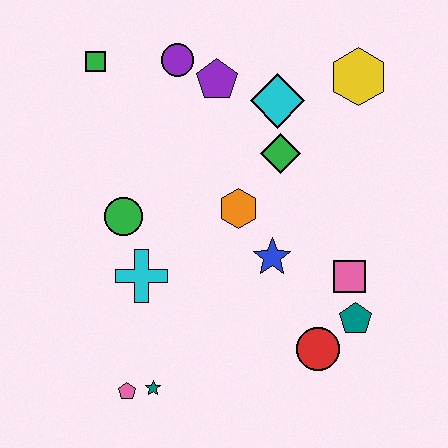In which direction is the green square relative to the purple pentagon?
The green square is to the left of the purple pentagon.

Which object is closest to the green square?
The purple circle is closest to the green square.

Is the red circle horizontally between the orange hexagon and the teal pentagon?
Yes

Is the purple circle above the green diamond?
Yes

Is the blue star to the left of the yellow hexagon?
Yes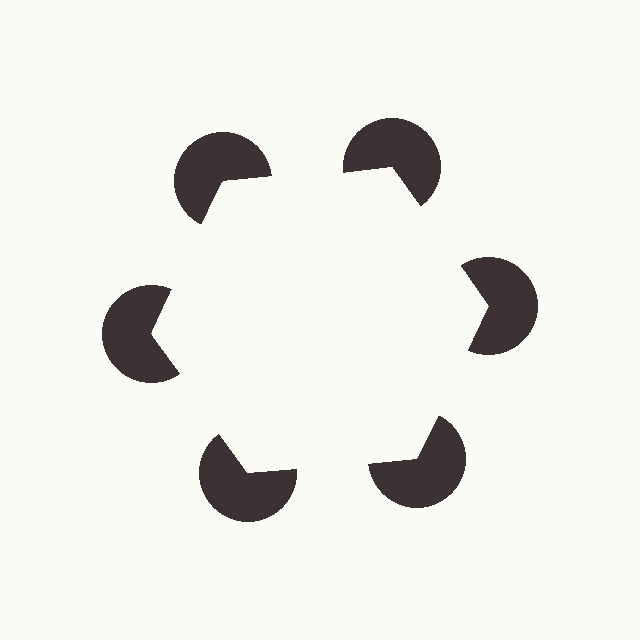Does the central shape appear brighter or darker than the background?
It typically appears slightly brighter than the background, even though no actual brightness change is drawn.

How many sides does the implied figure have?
6 sides.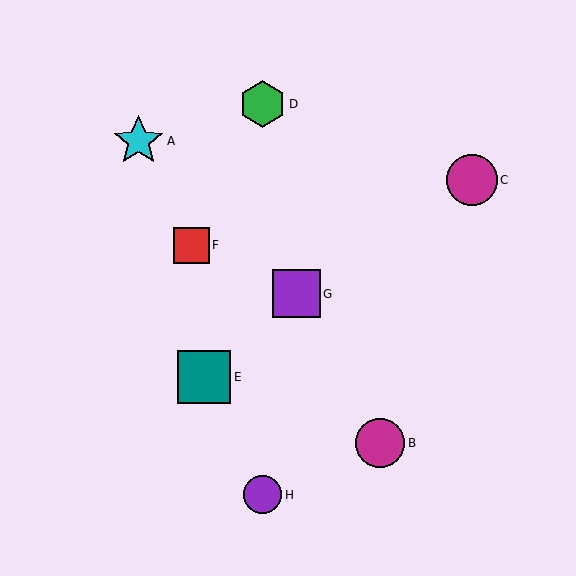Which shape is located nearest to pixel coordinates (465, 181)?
The magenta circle (labeled C) at (472, 180) is nearest to that location.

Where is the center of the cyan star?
The center of the cyan star is at (139, 141).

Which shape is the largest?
The teal square (labeled E) is the largest.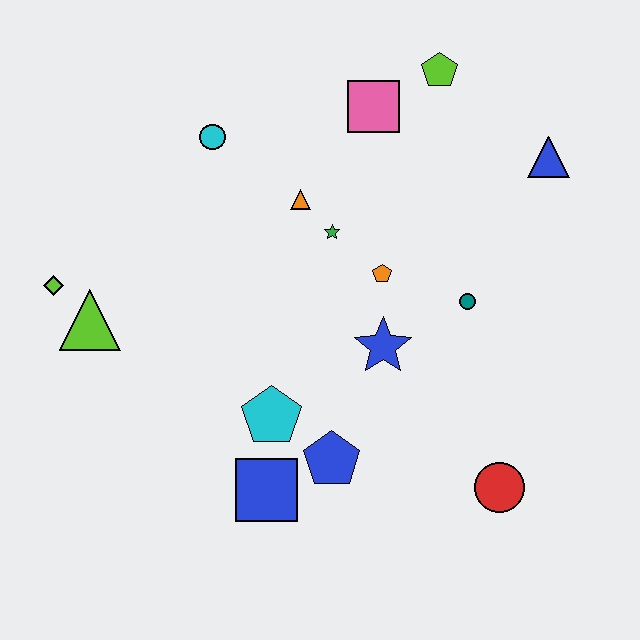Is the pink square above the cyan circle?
Yes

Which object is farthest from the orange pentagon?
The lime diamond is farthest from the orange pentagon.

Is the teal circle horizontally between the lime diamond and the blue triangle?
Yes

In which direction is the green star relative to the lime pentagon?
The green star is below the lime pentagon.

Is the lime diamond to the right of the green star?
No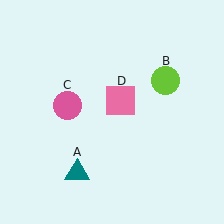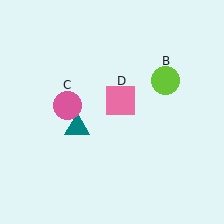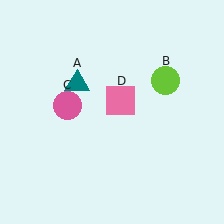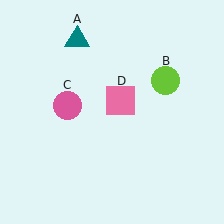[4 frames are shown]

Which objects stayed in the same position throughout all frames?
Lime circle (object B) and pink circle (object C) and pink square (object D) remained stationary.